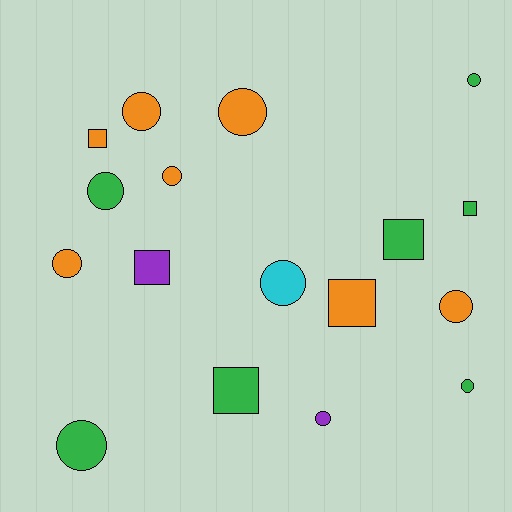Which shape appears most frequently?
Circle, with 11 objects.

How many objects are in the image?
There are 17 objects.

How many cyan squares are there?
There are no cyan squares.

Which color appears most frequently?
Orange, with 7 objects.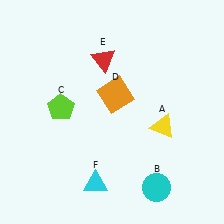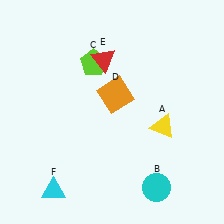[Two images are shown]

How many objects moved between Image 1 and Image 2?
2 objects moved between the two images.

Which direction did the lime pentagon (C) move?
The lime pentagon (C) moved up.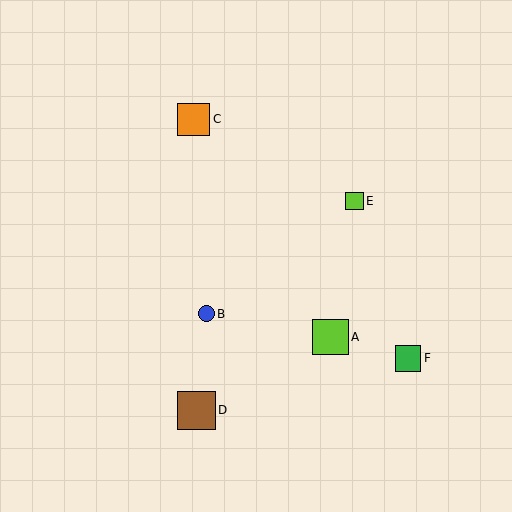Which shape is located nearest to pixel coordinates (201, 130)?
The orange square (labeled C) at (194, 119) is nearest to that location.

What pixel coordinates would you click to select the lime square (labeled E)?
Click at (354, 201) to select the lime square E.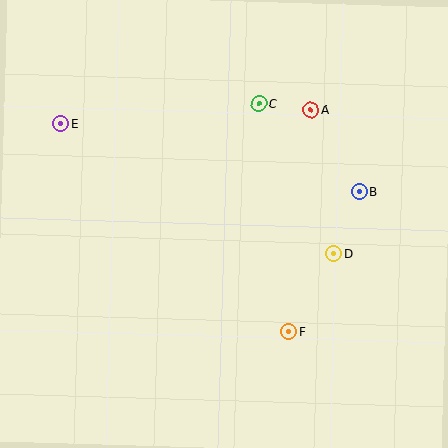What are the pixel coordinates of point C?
Point C is at (259, 104).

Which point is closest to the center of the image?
Point D at (334, 253) is closest to the center.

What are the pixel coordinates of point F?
Point F is at (289, 332).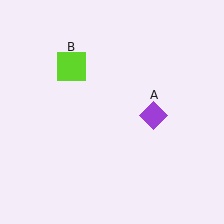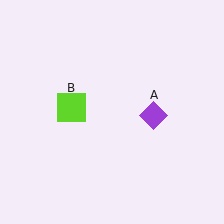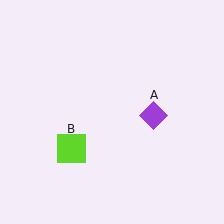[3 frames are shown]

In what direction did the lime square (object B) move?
The lime square (object B) moved down.